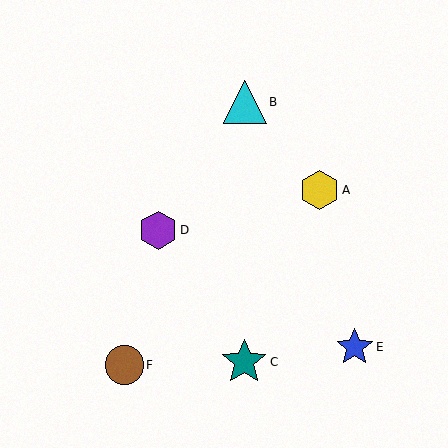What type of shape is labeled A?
Shape A is a yellow hexagon.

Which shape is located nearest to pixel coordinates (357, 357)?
The blue star (labeled E) at (355, 347) is nearest to that location.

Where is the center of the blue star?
The center of the blue star is at (355, 347).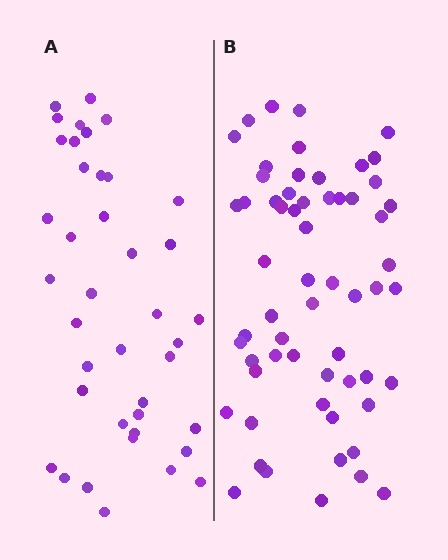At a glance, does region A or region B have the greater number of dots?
Region B (the right region) has more dots.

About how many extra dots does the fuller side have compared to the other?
Region B has approximately 20 more dots than region A.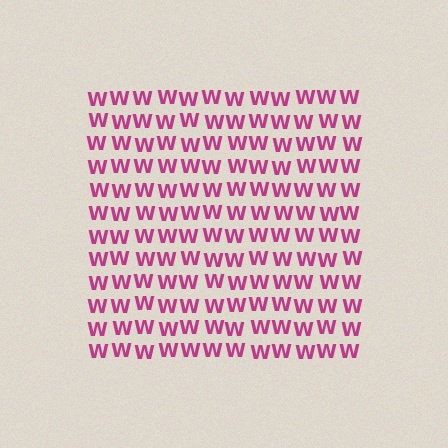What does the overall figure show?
The overall figure shows a square.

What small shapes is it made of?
It is made of small letter W's.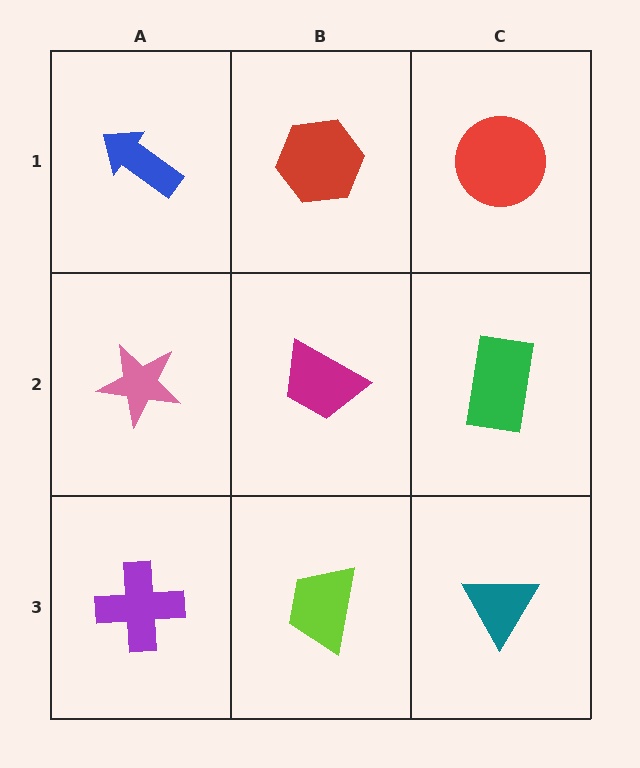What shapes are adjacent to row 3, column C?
A green rectangle (row 2, column C), a lime trapezoid (row 3, column B).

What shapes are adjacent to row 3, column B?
A magenta trapezoid (row 2, column B), a purple cross (row 3, column A), a teal triangle (row 3, column C).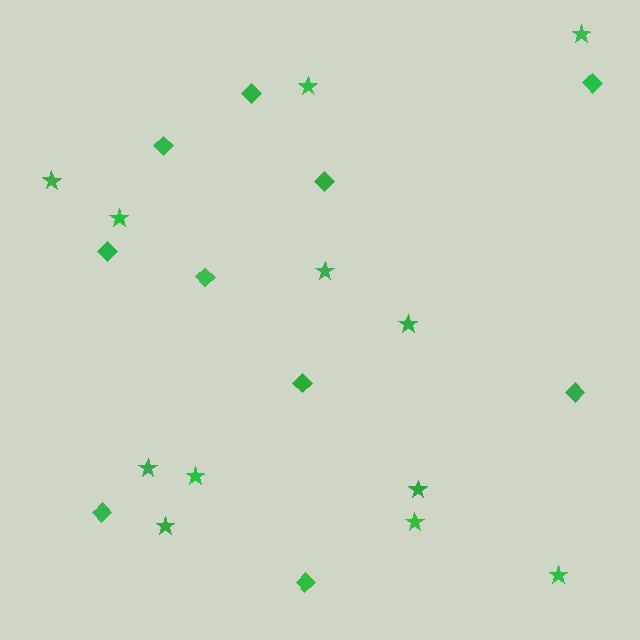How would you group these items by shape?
There are 2 groups: one group of stars (12) and one group of diamonds (10).